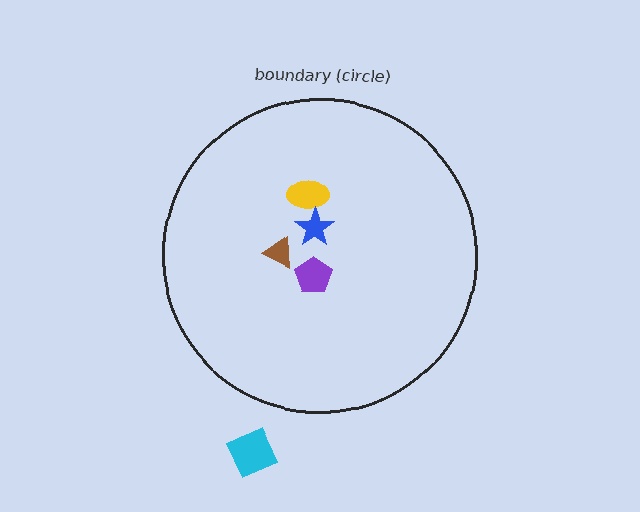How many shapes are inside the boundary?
4 inside, 1 outside.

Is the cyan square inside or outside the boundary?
Outside.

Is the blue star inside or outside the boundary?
Inside.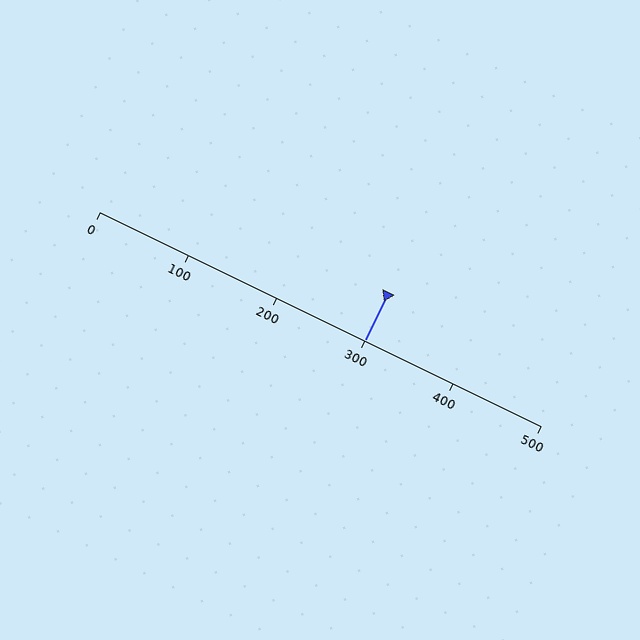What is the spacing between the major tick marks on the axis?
The major ticks are spaced 100 apart.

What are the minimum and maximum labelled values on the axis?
The axis runs from 0 to 500.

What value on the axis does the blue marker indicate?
The marker indicates approximately 300.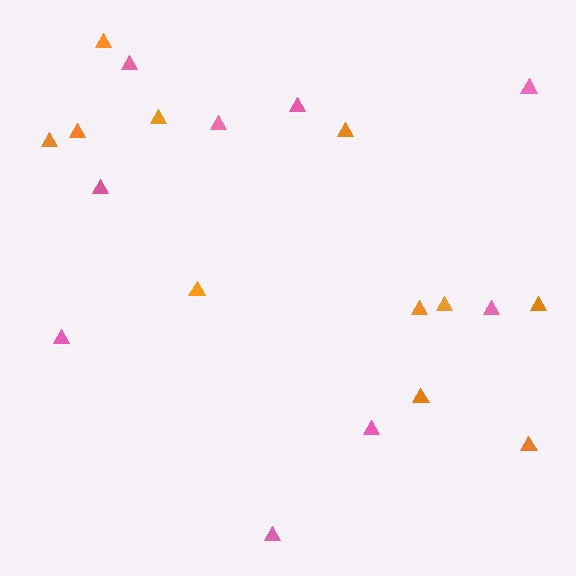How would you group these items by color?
There are 2 groups: one group of orange triangles (11) and one group of pink triangles (9).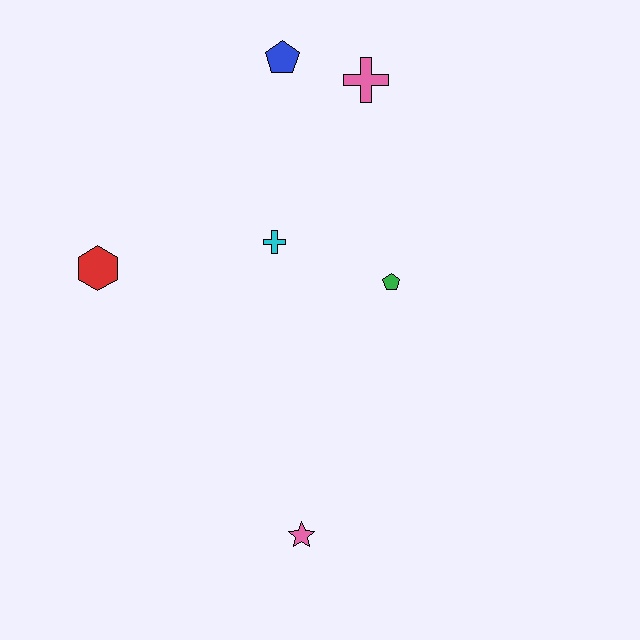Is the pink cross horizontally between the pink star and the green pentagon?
Yes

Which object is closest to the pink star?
The green pentagon is closest to the pink star.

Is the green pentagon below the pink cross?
Yes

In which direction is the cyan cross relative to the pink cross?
The cyan cross is below the pink cross.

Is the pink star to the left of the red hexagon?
No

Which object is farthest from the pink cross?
The pink star is farthest from the pink cross.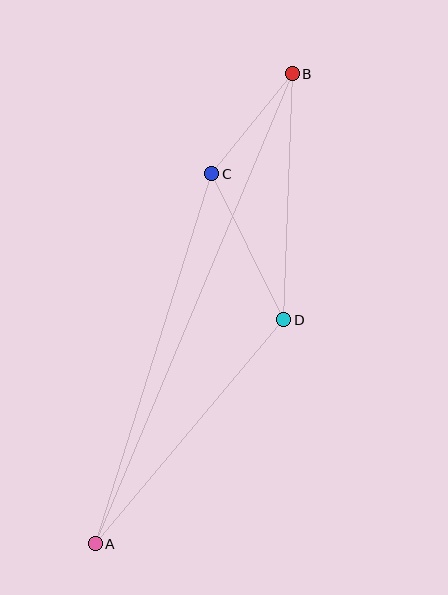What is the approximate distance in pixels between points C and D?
The distance between C and D is approximately 163 pixels.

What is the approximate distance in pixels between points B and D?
The distance between B and D is approximately 246 pixels.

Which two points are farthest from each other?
Points A and B are farthest from each other.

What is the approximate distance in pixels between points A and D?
The distance between A and D is approximately 293 pixels.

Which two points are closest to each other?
Points B and C are closest to each other.